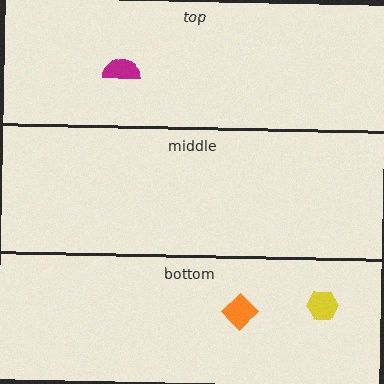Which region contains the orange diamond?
The bottom region.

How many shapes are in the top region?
1.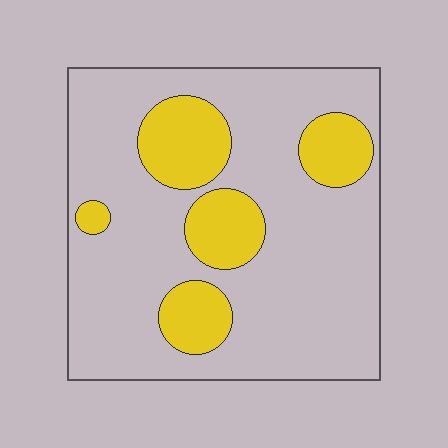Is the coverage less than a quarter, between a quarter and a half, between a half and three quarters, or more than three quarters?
Less than a quarter.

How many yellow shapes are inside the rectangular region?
5.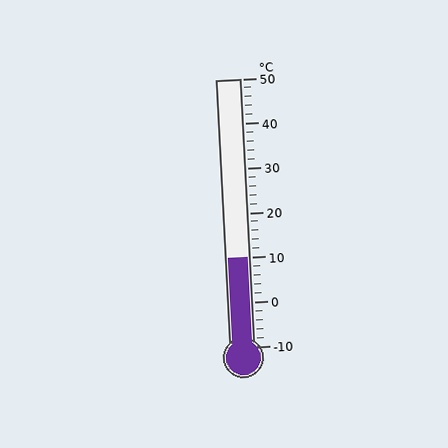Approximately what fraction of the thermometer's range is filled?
The thermometer is filled to approximately 35% of its range.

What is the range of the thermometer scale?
The thermometer scale ranges from -10°C to 50°C.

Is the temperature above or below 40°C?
The temperature is below 40°C.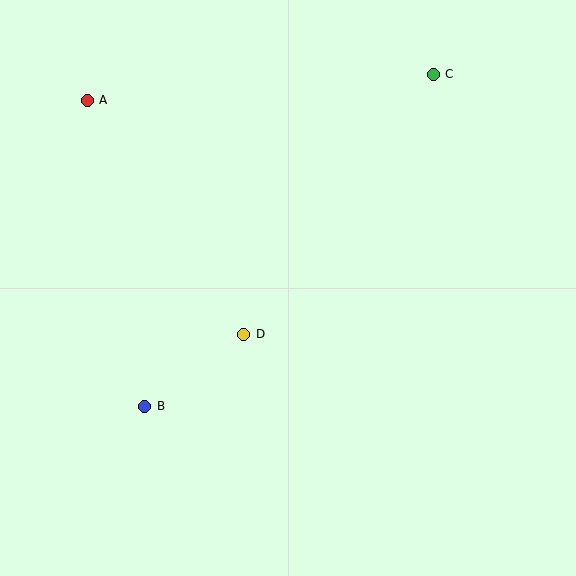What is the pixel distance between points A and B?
The distance between A and B is 311 pixels.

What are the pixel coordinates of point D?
Point D is at (244, 334).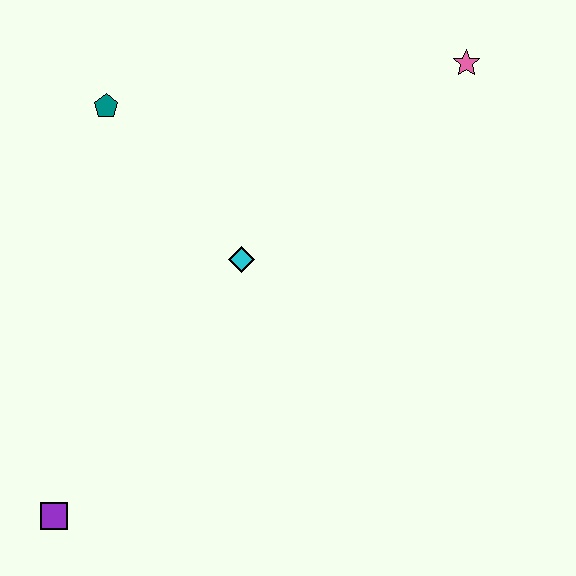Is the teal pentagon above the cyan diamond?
Yes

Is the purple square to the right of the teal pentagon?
No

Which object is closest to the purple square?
The cyan diamond is closest to the purple square.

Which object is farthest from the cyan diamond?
The purple square is farthest from the cyan diamond.